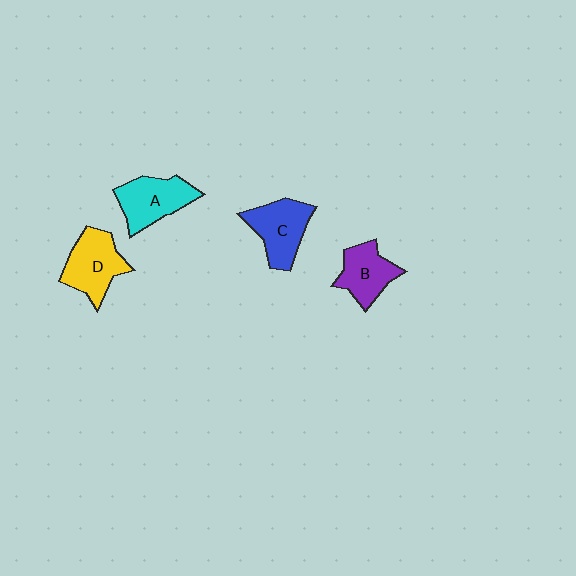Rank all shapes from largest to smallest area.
From largest to smallest: D (yellow), C (blue), A (cyan), B (purple).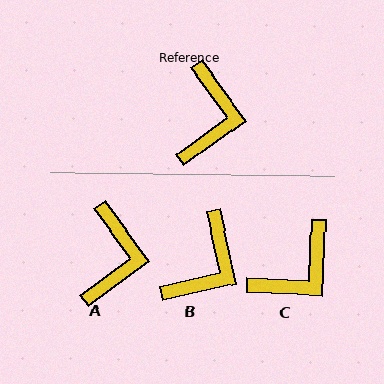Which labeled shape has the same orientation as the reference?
A.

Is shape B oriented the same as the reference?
No, it is off by about 23 degrees.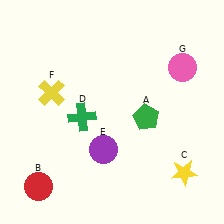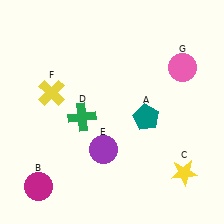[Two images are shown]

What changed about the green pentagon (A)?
In Image 1, A is green. In Image 2, it changed to teal.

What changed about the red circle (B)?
In Image 1, B is red. In Image 2, it changed to magenta.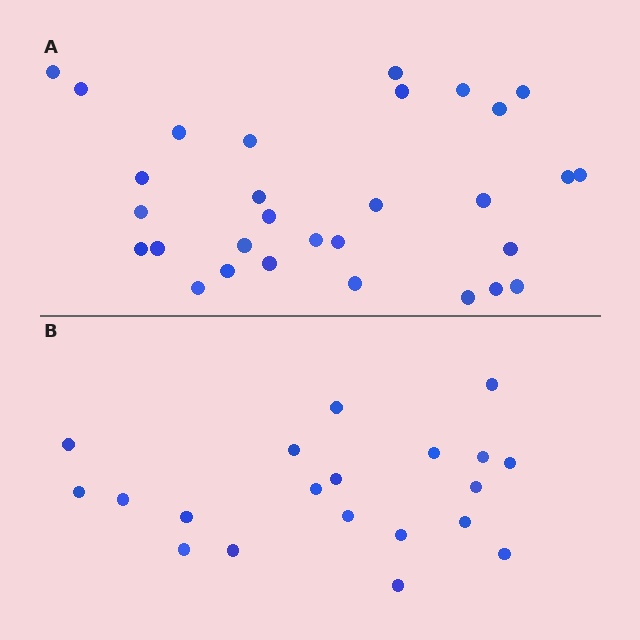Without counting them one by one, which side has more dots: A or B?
Region A (the top region) has more dots.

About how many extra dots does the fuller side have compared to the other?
Region A has roughly 10 or so more dots than region B.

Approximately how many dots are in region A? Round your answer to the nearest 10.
About 30 dots.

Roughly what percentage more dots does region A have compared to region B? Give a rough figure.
About 50% more.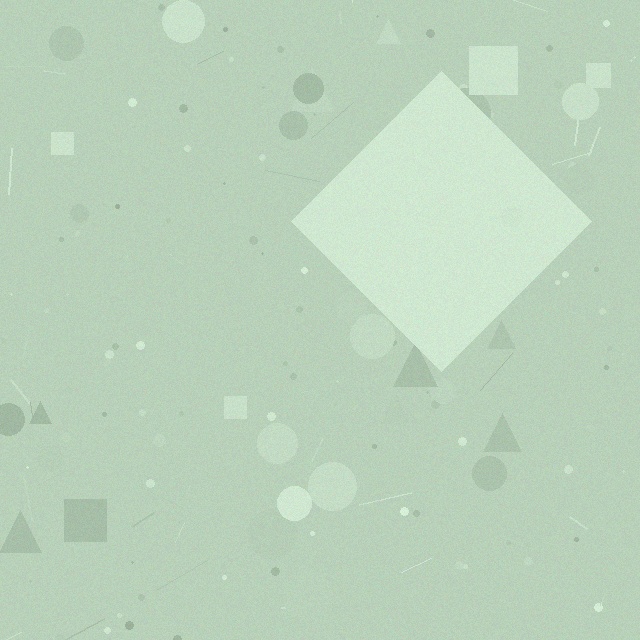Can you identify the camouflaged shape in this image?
The camouflaged shape is a diamond.